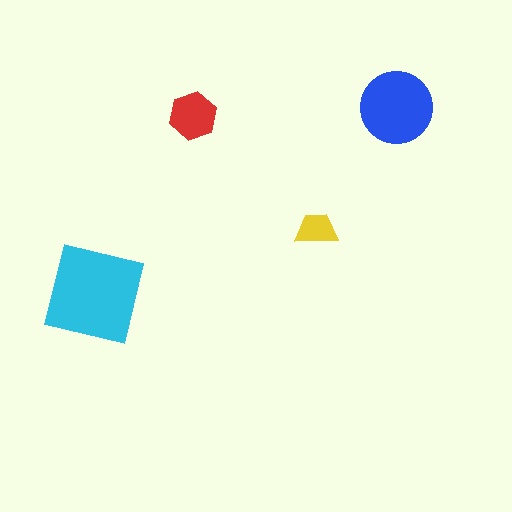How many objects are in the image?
There are 4 objects in the image.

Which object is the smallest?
The yellow trapezoid.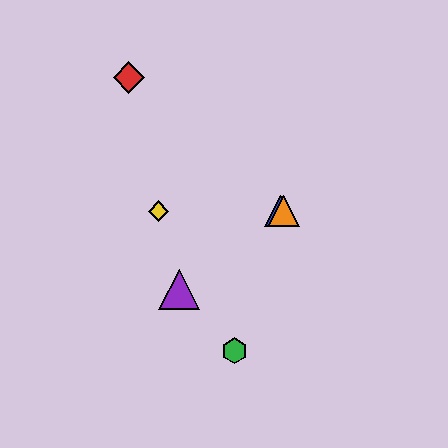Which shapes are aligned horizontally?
The blue triangle, the yellow diamond, the orange triangle are aligned horizontally.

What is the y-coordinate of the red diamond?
The red diamond is at y≈78.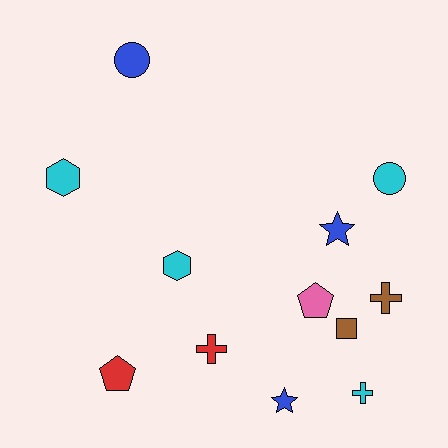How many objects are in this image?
There are 12 objects.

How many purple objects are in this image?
There are no purple objects.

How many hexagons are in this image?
There are 2 hexagons.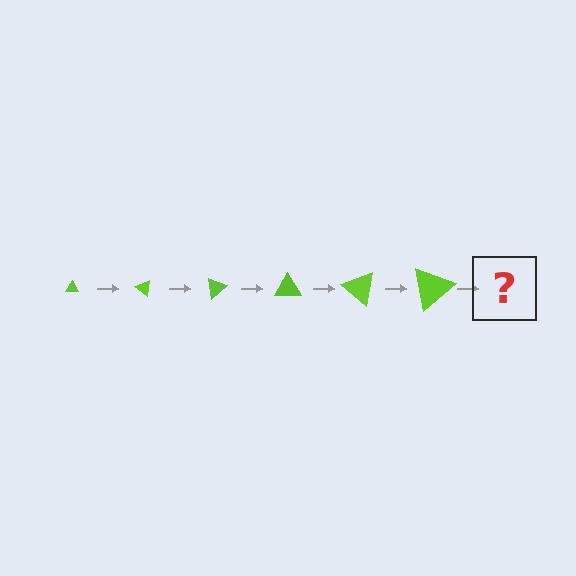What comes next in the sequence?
The next element should be a triangle, larger than the previous one and rotated 240 degrees from the start.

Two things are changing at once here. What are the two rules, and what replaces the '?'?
The two rules are that the triangle grows larger each step and it rotates 40 degrees each step. The '?' should be a triangle, larger than the previous one and rotated 240 degrees from the start.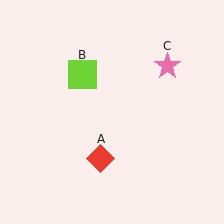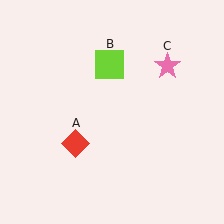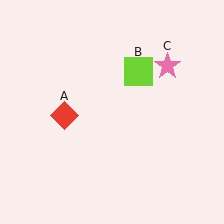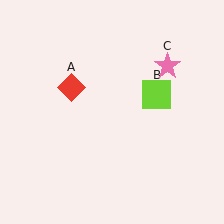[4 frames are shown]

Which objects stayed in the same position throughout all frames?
Pink star (object C) remained stationary.